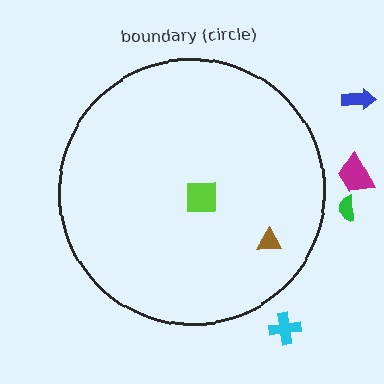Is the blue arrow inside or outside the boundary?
Outside.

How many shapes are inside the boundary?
2 inside, 4 outside.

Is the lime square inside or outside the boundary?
Inside.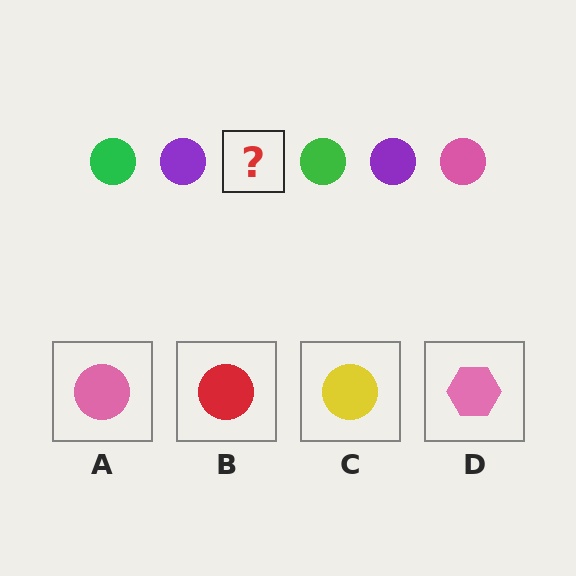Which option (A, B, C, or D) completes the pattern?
A.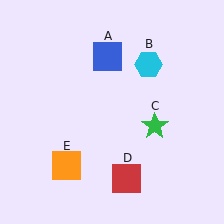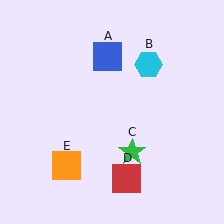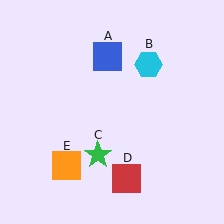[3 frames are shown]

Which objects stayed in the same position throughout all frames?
Blue square (object A) and cyan hexagon (object B) and red square (object D) and orange square (object E) remained stationary.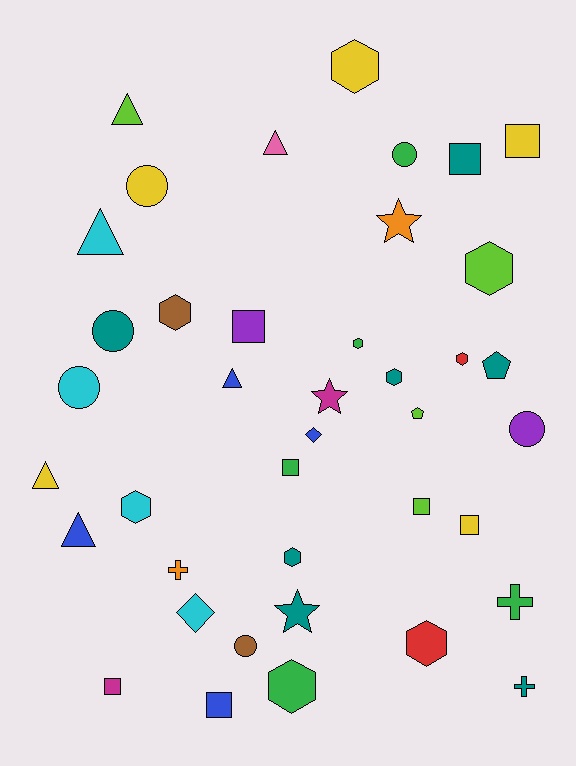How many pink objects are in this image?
There is 1 pink object.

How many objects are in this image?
There are 40 objects.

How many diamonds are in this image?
There are 2 diamonds.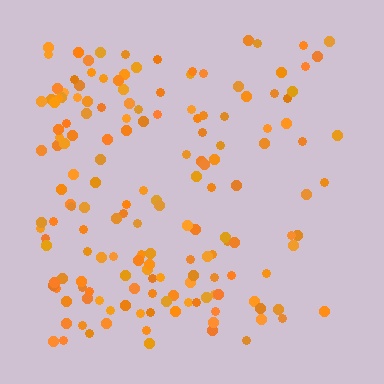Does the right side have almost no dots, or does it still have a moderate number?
Still a moderate number, just noticeably fewer than the left.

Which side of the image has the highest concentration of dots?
The left.